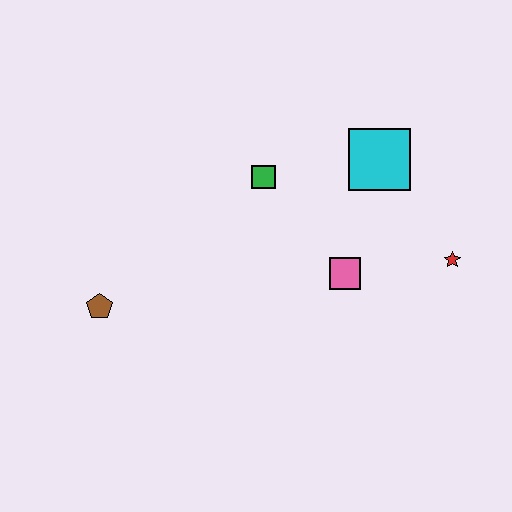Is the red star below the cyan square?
Yes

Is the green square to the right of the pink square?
No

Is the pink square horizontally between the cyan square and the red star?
No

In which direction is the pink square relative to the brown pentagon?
The pink square is to the right of the brown pentagon.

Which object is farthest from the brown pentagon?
The red star is farthest from the brown pentagon.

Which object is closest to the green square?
The cyan square is closest to the green square.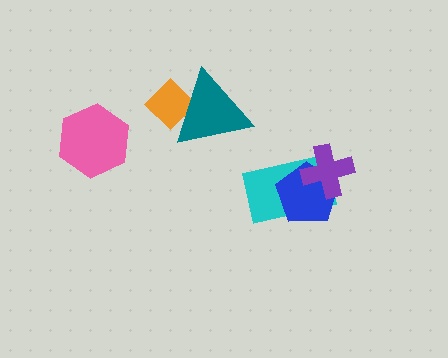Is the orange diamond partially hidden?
Yes, it is partially covered by another shape.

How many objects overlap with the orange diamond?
1 object overlaps with the orange diamond.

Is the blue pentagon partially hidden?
Yes, it is partially covered by another shape.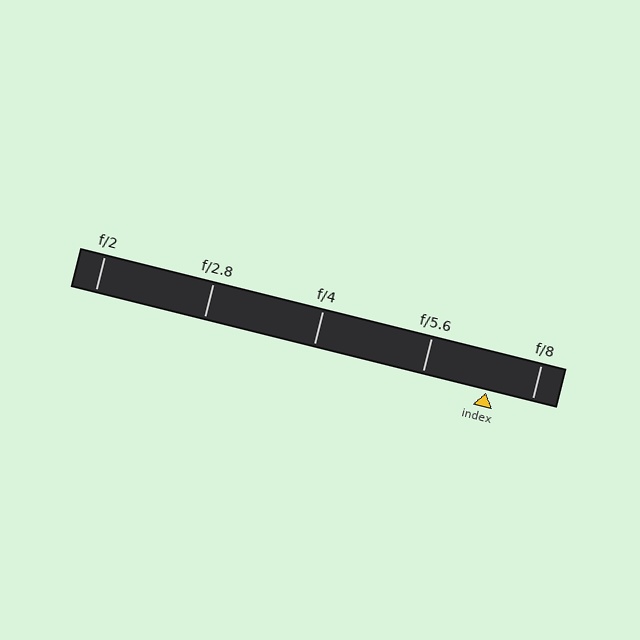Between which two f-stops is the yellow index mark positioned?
The index mark is between f/5.6 and f/8.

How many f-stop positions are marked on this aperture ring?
There are 5 f-stop positions marked.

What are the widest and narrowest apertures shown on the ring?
The widest aperture shown is f/2 and the narrowest is f/8.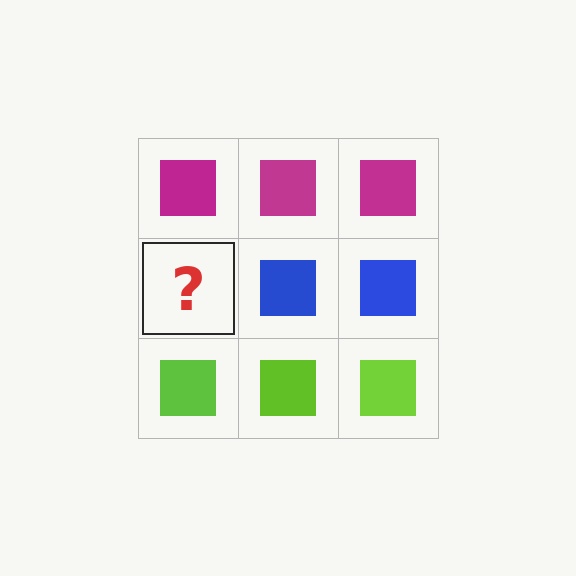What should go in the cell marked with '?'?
The missing cell should contain a blue square.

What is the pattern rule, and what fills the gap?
The rule is that each row has a consistent color. The gap should be filled with a blue square.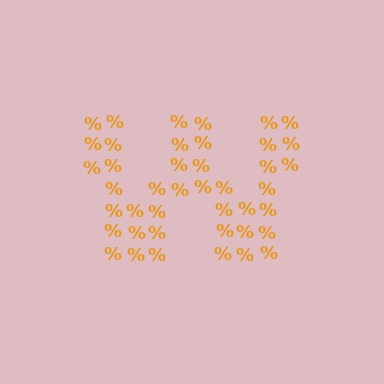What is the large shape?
The large shape is the letter W.